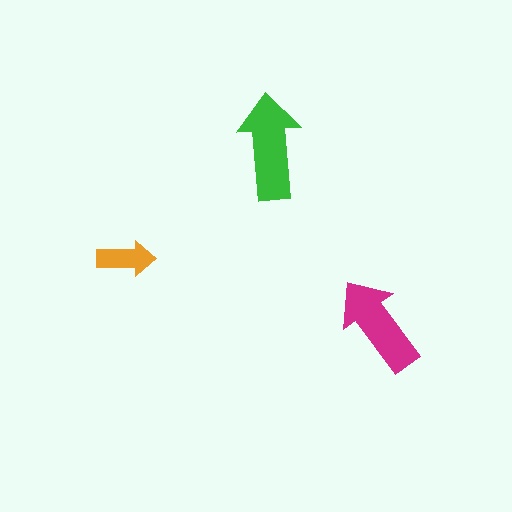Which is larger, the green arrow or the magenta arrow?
The green one.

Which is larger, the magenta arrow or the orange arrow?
The magenta one.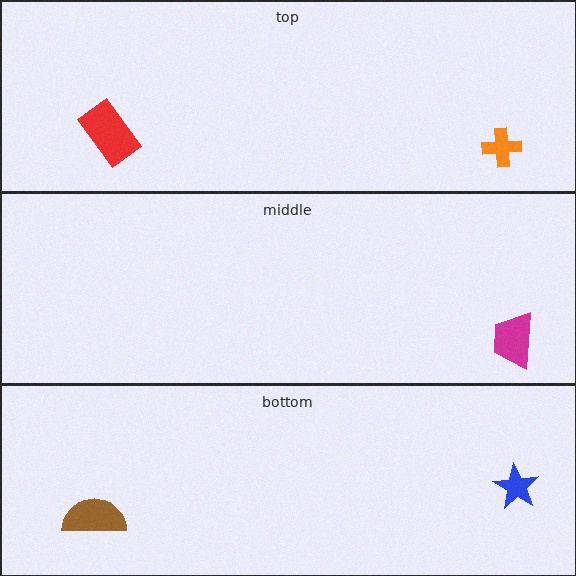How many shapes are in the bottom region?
2.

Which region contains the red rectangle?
The top region.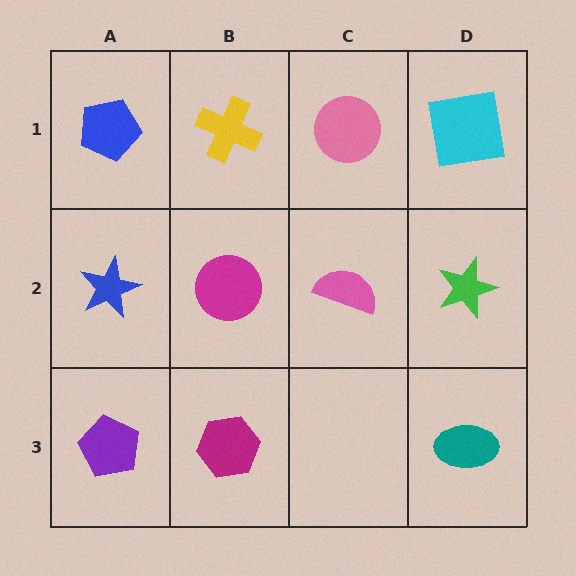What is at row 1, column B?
A yellow cross.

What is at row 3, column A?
A purple pentagon.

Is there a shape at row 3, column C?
No, that cell is empty.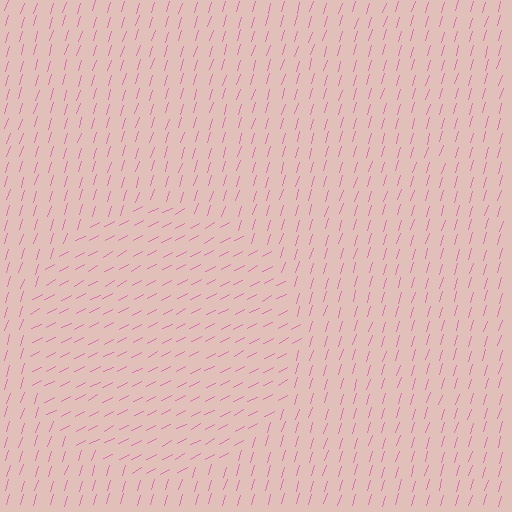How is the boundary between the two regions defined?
The boundary is defined purely by a change in line orientation (approximately 45 degrees difference). All lines are the same color and thickness.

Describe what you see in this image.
The image is filled with small pink line segments. A circle region in the image has lines oriented differently from the surrounding lines, creating a visible texture boundary.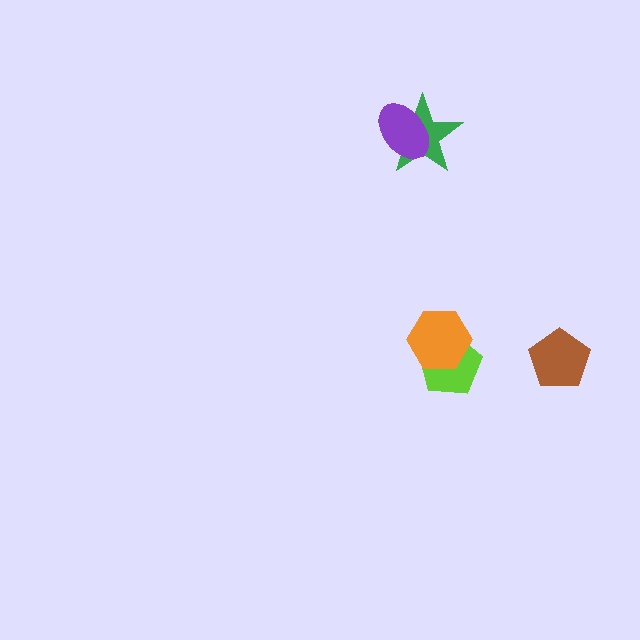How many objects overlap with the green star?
1 object overlaps with the green star.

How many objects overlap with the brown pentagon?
0 objects overlap with the brown pentagon.